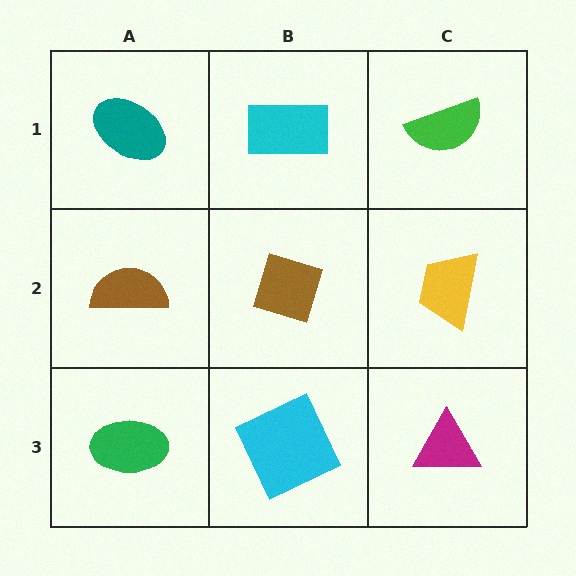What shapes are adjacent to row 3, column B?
A brown diamond (row 2, column B), a green ellipse (row 3, column A), a magenta triangle (row 3, column C).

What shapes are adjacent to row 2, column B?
A cyan rectangle (row 1, column B), a cyan square (row 3, column B), a brown semicircle (row 2, column A), a yellow trapezoid (row 2, column C).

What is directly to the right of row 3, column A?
A cyan square.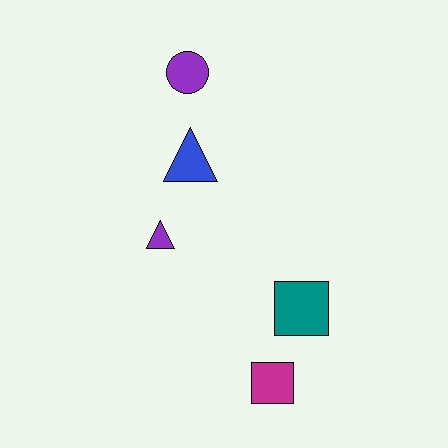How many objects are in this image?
There are 5 objects.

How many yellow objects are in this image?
There are no yellow objects.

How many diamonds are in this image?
There are no diamonds.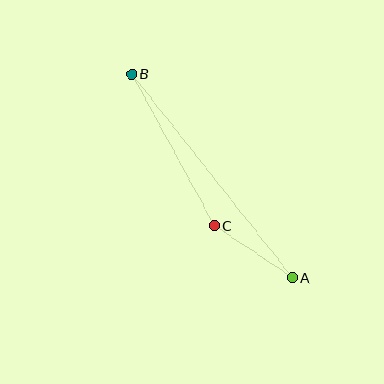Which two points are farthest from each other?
Points A and B are farthest from each other.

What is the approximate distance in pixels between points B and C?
The distance between B and C is approximately 173 pixels.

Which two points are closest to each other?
Points A and C are closest to each other.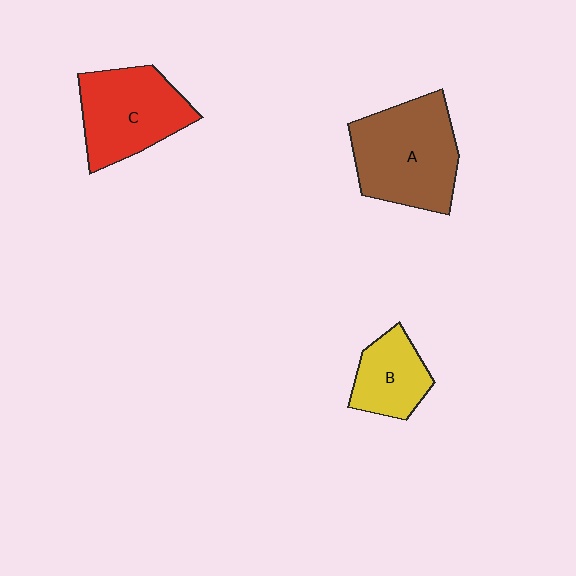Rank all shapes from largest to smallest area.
From largest to smallest: A (brown), C (red), B (yellow).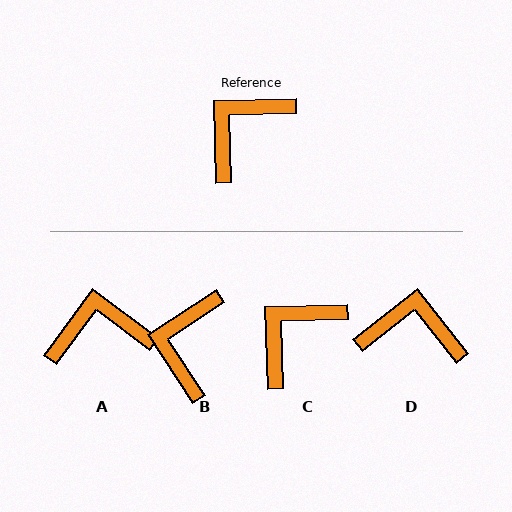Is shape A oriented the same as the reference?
No, it is off by about 38 degrees.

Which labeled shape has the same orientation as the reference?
C.